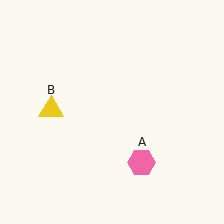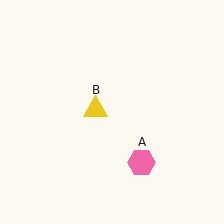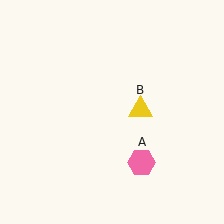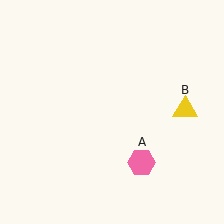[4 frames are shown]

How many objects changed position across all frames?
1 object changed position: yellow triangle (object B).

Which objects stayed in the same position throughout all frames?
Pink hexagon (object A) remained stationary.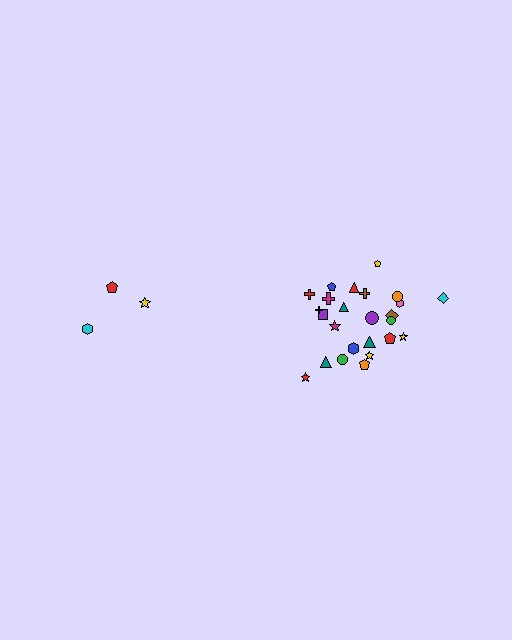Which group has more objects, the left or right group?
The right group.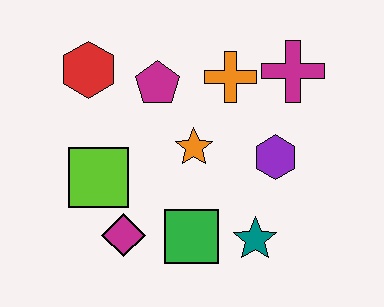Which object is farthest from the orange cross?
The magenta diamond is farthest from the orange cross.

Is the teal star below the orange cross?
Yes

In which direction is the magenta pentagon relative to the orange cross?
The magenta pentagon is to the left of the orange cross.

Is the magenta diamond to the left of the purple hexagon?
Yes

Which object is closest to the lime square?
The magenta diamond is closest to the lime square.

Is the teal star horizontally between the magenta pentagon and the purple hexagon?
Yes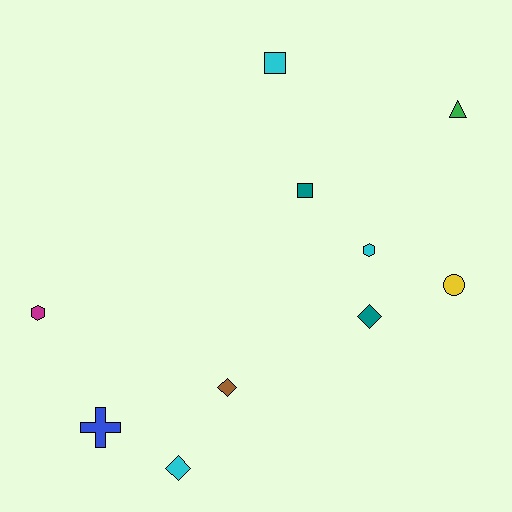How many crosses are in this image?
There is 1 cross.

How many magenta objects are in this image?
There is 1 magenta object.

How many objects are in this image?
There are 10 objects.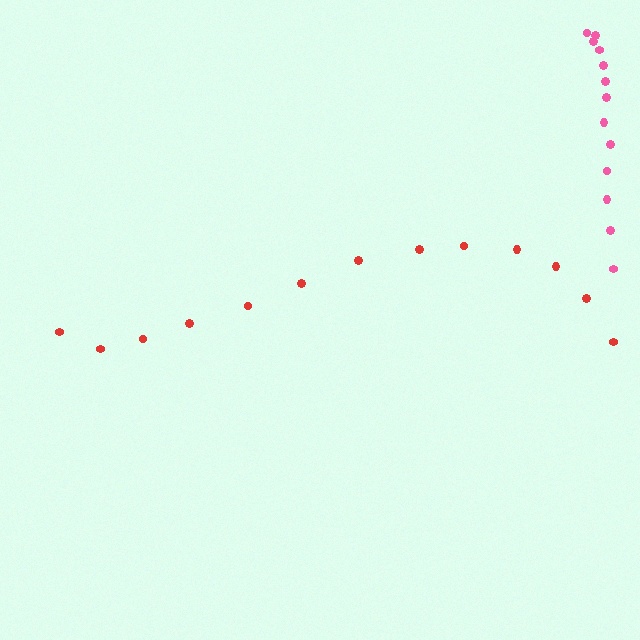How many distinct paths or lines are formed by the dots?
There are 2 distinct paths.